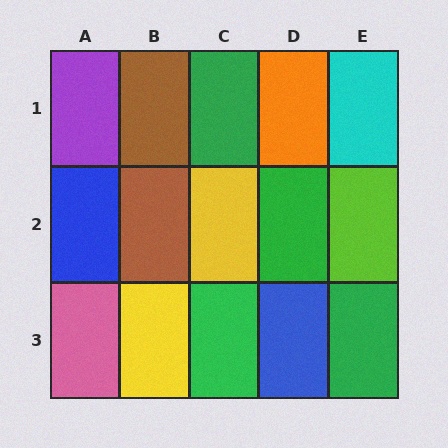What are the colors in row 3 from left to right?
Pink, yellow, green, blue, green.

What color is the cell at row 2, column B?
Brown.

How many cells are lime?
1 cell is lime.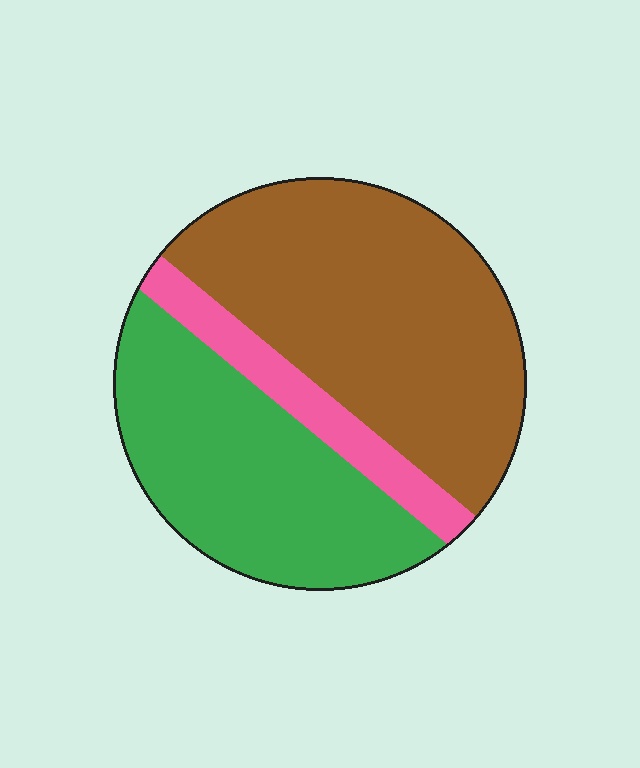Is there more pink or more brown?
Brown.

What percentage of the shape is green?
Green covers roughly 35% of the shape.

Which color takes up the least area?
Pink, at roughly 10%.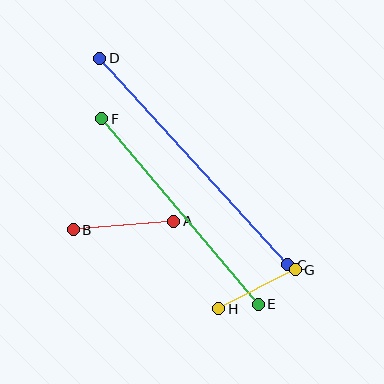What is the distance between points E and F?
The distance is approximately 243 pixels.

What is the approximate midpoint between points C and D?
The midpoint is at approximately (194, 162) pixels.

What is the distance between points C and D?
The distance is approximately 279 pixels.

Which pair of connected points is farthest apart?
Points C and D are farthest apart.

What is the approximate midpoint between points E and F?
The midpoint is at approximately (180, 212) pixels.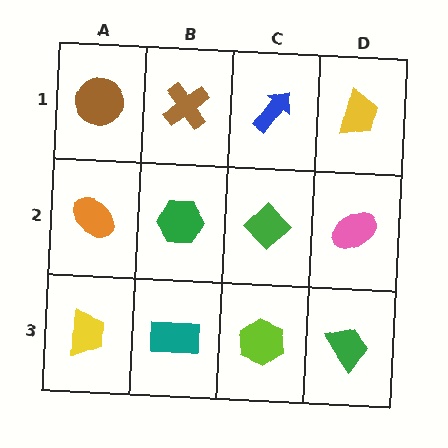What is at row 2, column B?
A green hexagon.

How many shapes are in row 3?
4 shapes.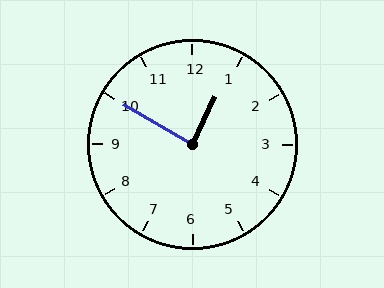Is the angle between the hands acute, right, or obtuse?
It is right.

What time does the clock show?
12:50.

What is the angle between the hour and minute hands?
Approximately 85 degrees.